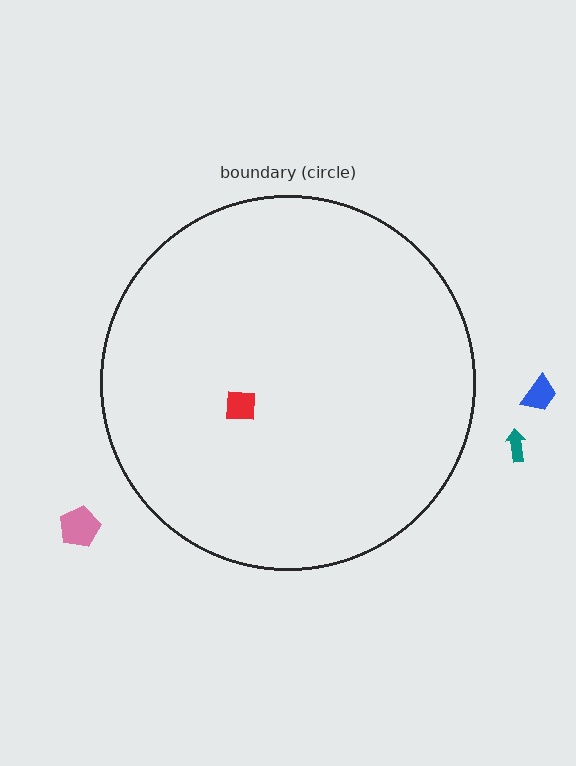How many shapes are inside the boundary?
1 inside, 3 outside.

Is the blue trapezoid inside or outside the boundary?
Outside.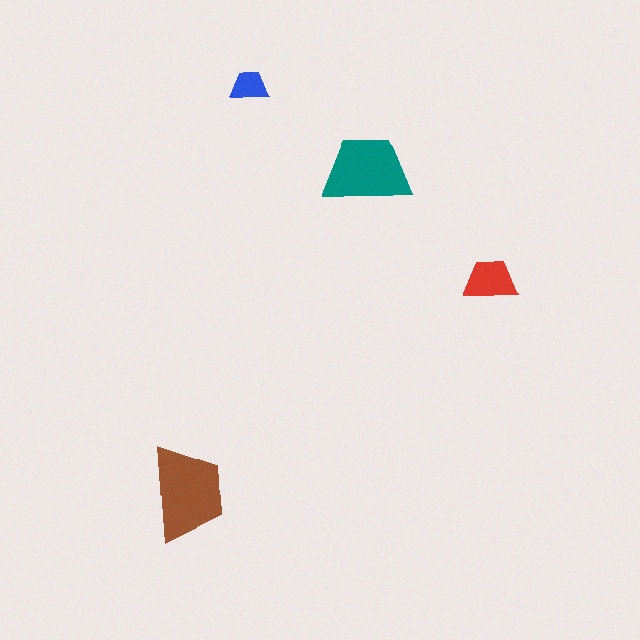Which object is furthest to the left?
The brown trapezoid is leftmost.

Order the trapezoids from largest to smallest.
the brown one, the teal one, the red one, the blue one.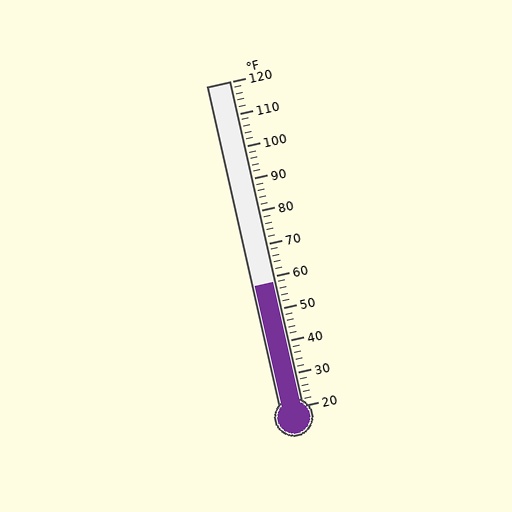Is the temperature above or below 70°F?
The temperature is below 70°F.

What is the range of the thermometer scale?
The thermometer scale ranges from 20°F to 120°F.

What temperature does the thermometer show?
The thermometer shows approximately 58°F.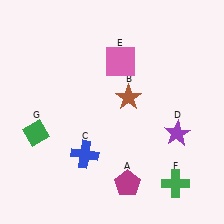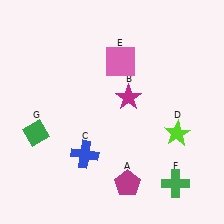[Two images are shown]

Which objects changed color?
B changed from brown to magenta. D changed from purple to lime.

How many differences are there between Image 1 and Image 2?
There are 2 differences between the two images.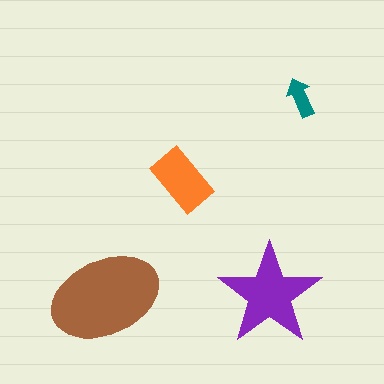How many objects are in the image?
There are 4 objects in the image.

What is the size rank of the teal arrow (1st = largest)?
4th.